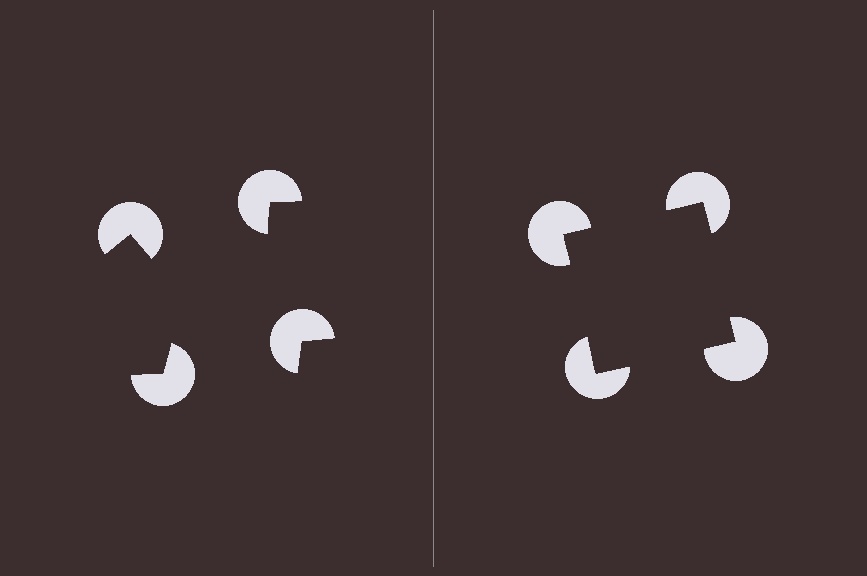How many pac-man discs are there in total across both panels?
8 — 4 on each side.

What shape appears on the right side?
An illusory square.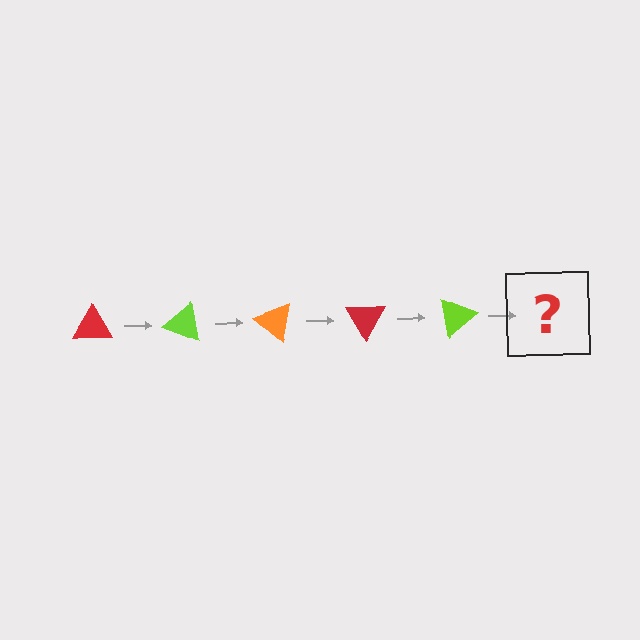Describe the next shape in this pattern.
It should be an orange triangle, rotated 100 degrees from the start.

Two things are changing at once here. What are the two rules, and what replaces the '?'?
The two rules are that it rotates 20 degrees each step and the color cycles through red, lime, and orange. The '?' should be an orange triangle, rotated 100 degrees from the start.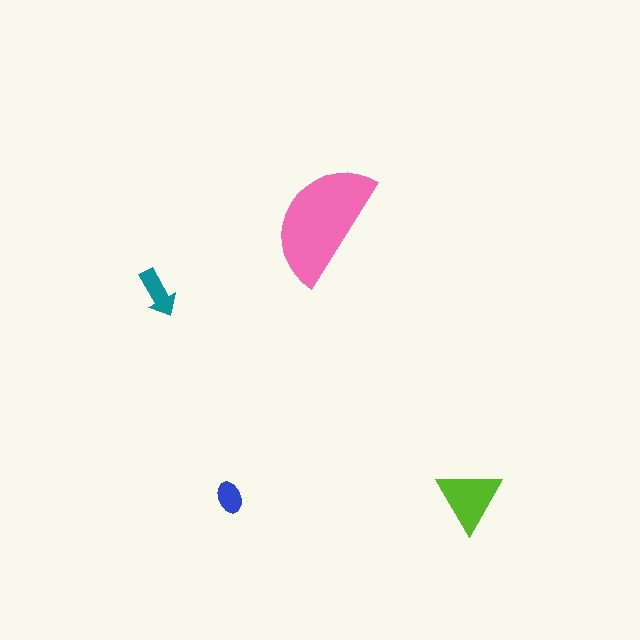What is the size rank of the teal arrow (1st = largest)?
3rd.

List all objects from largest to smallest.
The pink semicircle, the lime triangle, the teal arrow, the blue ellipse.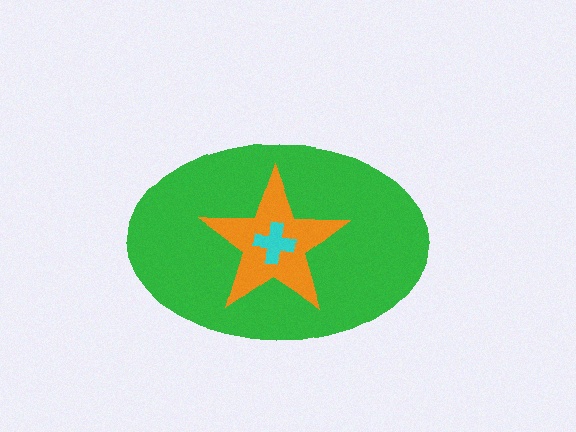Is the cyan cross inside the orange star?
Yes.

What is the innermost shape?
The cyan cross.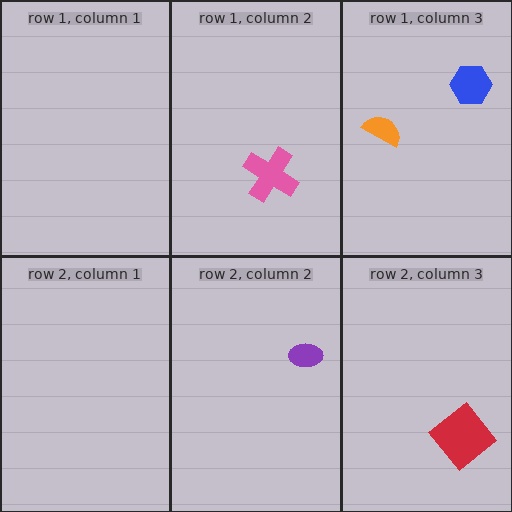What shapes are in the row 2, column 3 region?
The red diamond.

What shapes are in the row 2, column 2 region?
The purple ellipse.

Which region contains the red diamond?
The row 2, column 3 region.